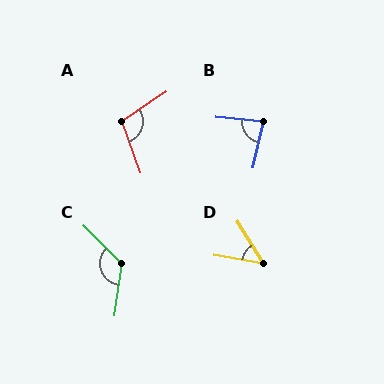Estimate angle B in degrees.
Approximately 83 degrees.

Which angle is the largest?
C, at approximately 126 degrees.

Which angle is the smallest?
D, at approximately 48 degrees.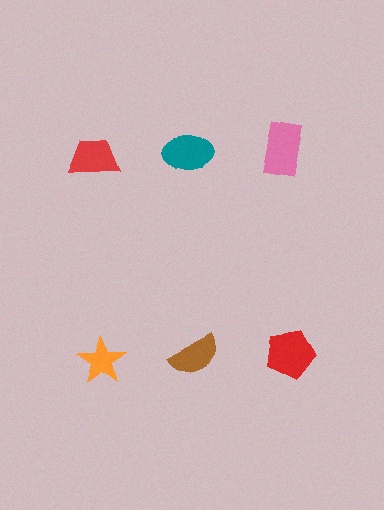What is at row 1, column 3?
A pink rectangle.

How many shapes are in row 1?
3 shapes.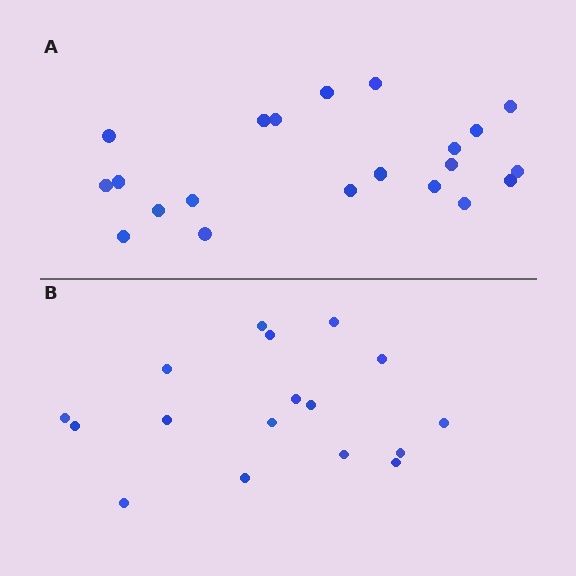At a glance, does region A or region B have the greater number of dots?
Region A (the top region) has more dots.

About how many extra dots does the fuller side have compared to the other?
Region A has about 4 more dots than region B.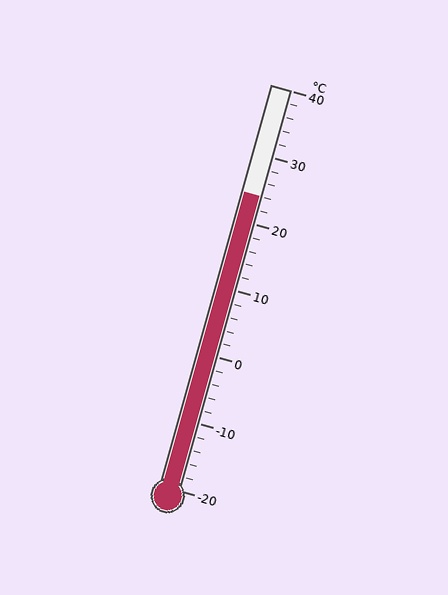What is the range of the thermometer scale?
The thermometer scale ranges from -20°C to 40°C.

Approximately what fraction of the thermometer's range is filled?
The thermometer is filled to approximately 75% of its range.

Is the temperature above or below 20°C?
The temperature is above 20°C.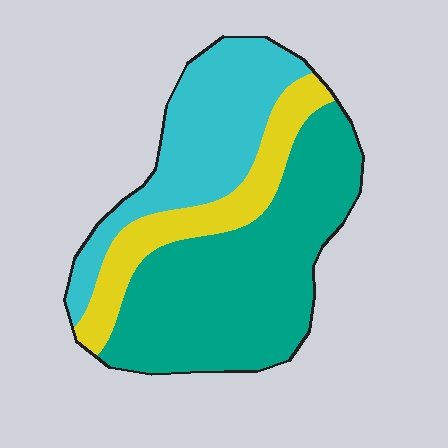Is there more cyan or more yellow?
Cyan.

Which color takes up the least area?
Yellow, at roughly 20%.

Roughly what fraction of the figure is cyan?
Cyan takes up between a quarter and a half of the figure.